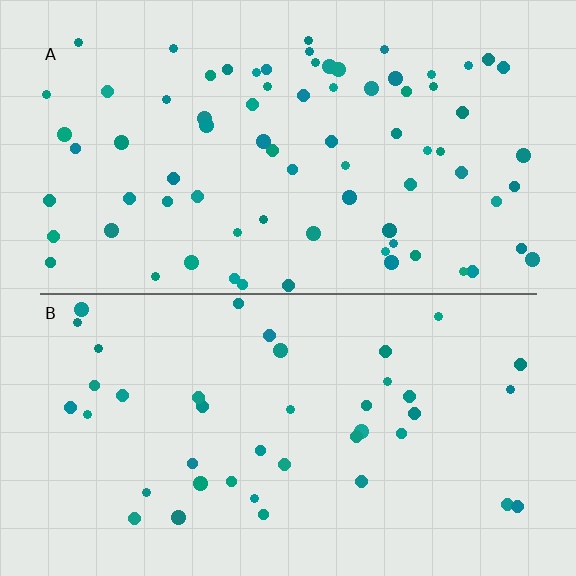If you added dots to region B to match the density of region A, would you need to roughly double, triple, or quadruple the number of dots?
Approximately double.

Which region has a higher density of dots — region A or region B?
A (the top).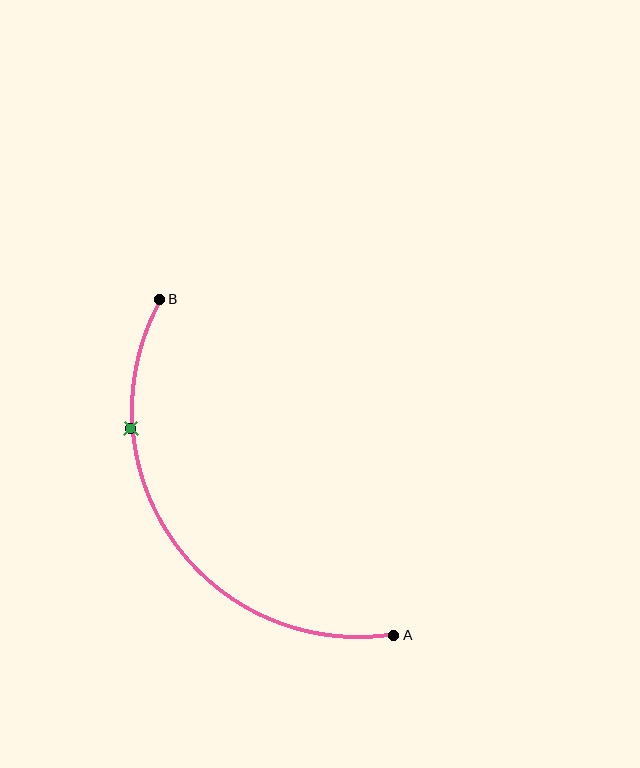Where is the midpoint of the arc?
The arc midpoint is the point on the curve farthest from the straight line joining A and B. It sits below and to the left of that line.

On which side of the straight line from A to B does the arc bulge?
The arc bulges below and to the left of the straight line connecting A and B.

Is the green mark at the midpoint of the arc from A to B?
No. The green mark lies on the arc but is closer to endpoint B. The arc midpoint would be at the point on the curve equidistant along the arc from both A and B.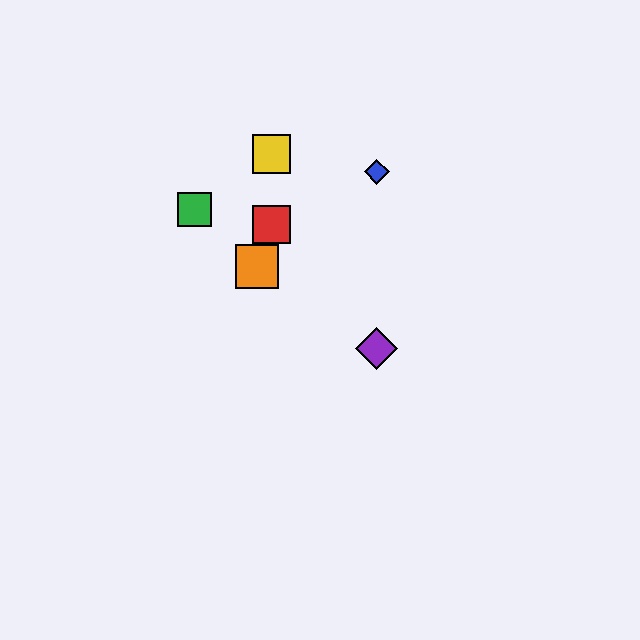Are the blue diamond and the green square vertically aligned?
No, the blue diamond is at x≈377 and the green square is at x≈194.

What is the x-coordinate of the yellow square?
The yellow square is at x≈271.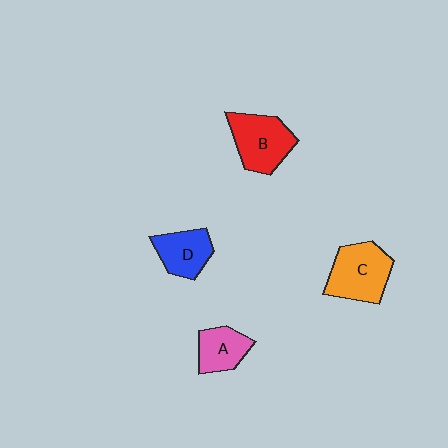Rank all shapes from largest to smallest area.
From largest to smallest: C (orange), B (red), D (blue), A (pink).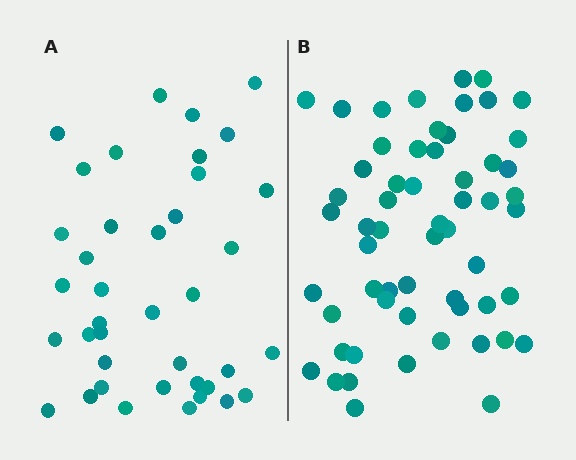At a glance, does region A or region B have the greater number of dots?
Region B (the right region) has more dots.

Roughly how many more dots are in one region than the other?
Region B has approximately 20 more dots than region A.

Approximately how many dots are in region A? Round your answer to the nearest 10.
About 40 dots. (The exact count is 39, which rounds to 40.)